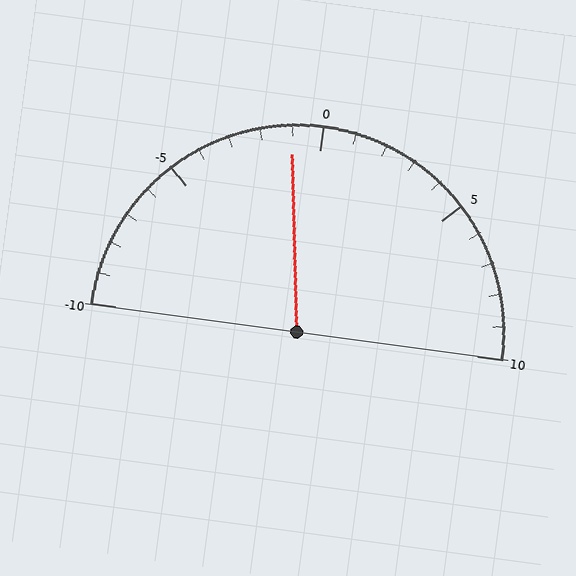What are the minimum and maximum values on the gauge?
The gauge ranges from -10 to 10.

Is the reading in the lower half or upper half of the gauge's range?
The reading is in the lower half of the range (-10 to 10).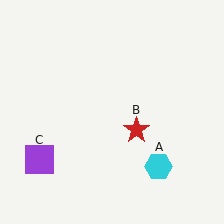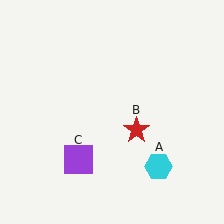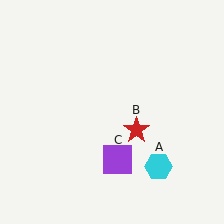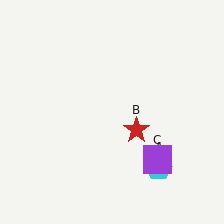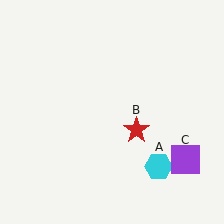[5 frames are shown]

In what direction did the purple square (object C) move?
The purple square (object C) moved right.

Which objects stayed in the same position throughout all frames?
Cyan hexagon (object A) and red star (object B) remained stationary.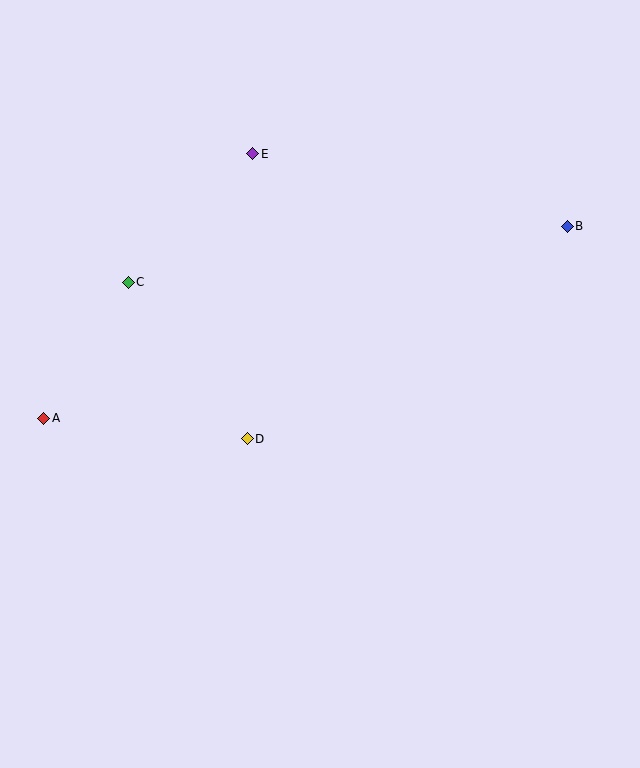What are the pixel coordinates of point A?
Point A is at (44, 418).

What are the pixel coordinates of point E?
Point E is at (253, 154).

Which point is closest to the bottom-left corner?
Point A is closest to the bottom-left corner.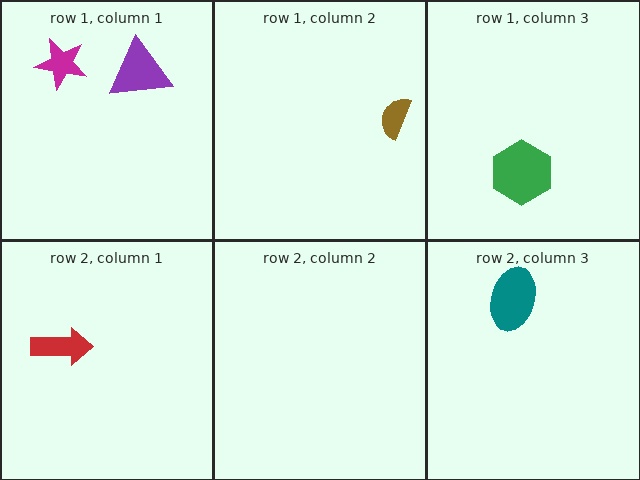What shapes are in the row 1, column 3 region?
The green hexagon.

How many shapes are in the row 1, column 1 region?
2.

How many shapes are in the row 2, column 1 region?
1.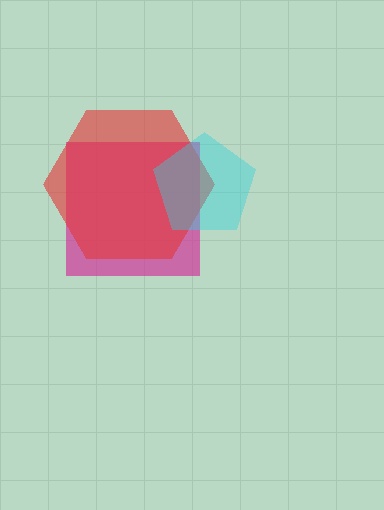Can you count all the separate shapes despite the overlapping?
Yes, there are 3 separate shapes.